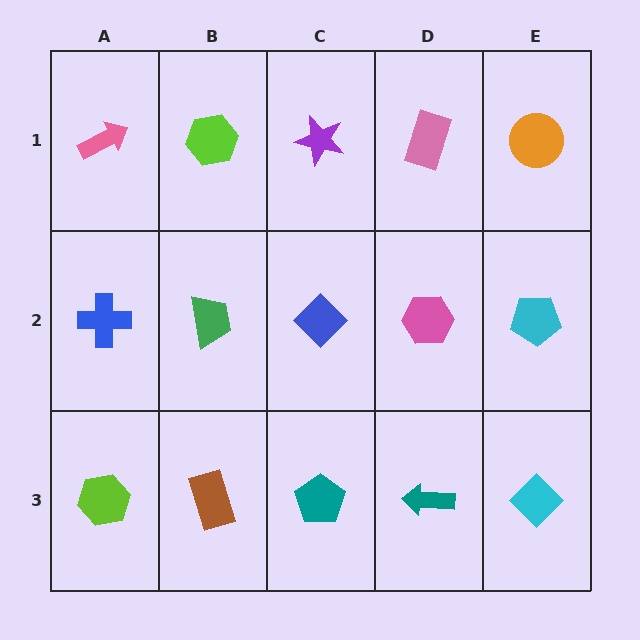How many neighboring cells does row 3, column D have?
3.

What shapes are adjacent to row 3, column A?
A blue cross (row 2, column A), a brown rectangle (row 3, column B).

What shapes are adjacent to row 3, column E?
A cyan pentagon (row 2, column E), a teal arrow (row 3, column D).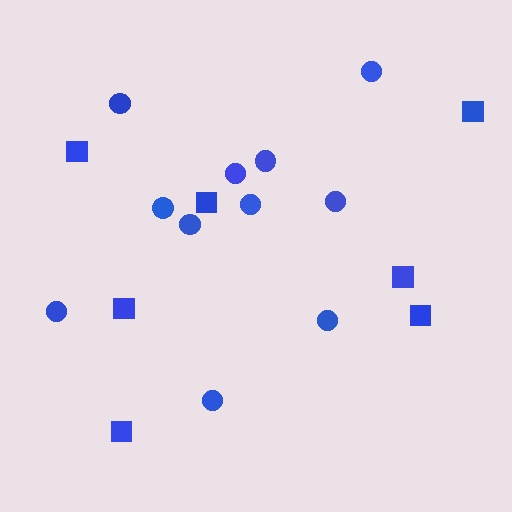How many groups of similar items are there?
There are 2 groups: one group of circles (11) and one group of squares (7).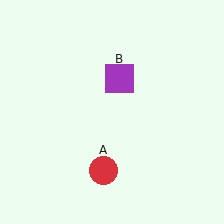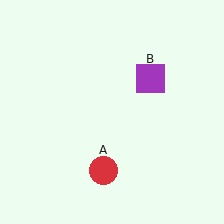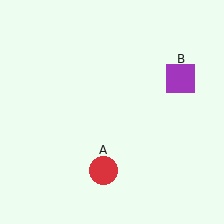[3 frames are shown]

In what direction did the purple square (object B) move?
The purple square (object B) moved right.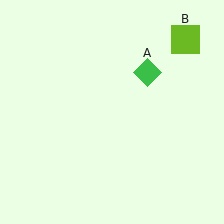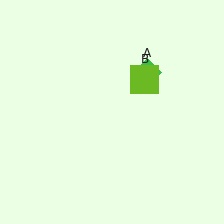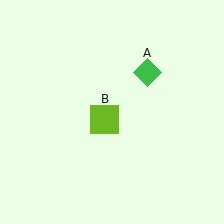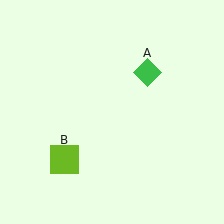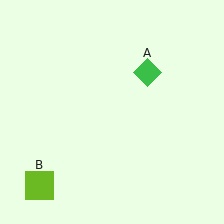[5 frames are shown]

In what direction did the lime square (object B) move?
The lime square (object B) moved down and to the left.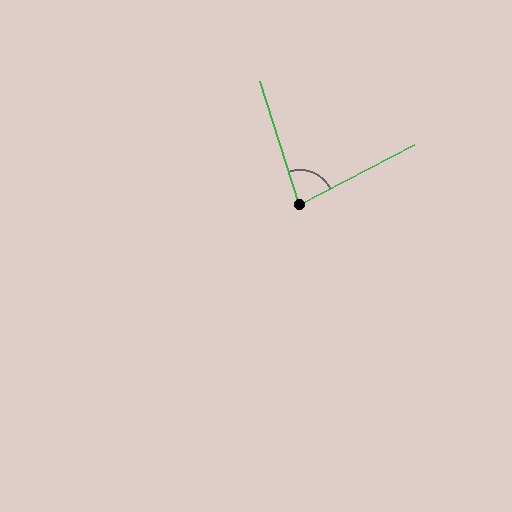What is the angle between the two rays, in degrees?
Approximately 80 degrees.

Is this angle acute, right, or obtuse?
It is acute.